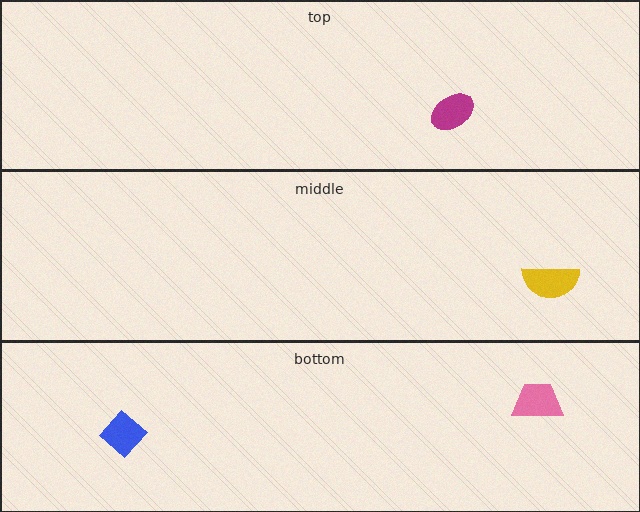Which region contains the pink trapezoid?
The bottom region.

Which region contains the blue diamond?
The bottom region.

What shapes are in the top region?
The magenta ellipse.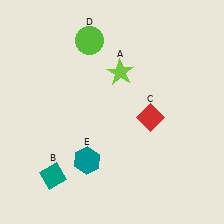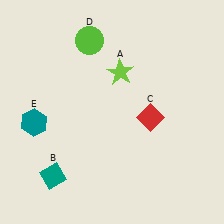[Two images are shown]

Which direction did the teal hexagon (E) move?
The teal hexagon (E) moved left.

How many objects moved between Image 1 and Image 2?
1 object moved between the two images.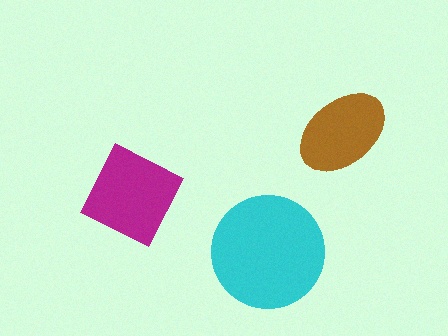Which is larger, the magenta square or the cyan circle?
The cyan circle.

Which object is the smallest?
The brown ellipse.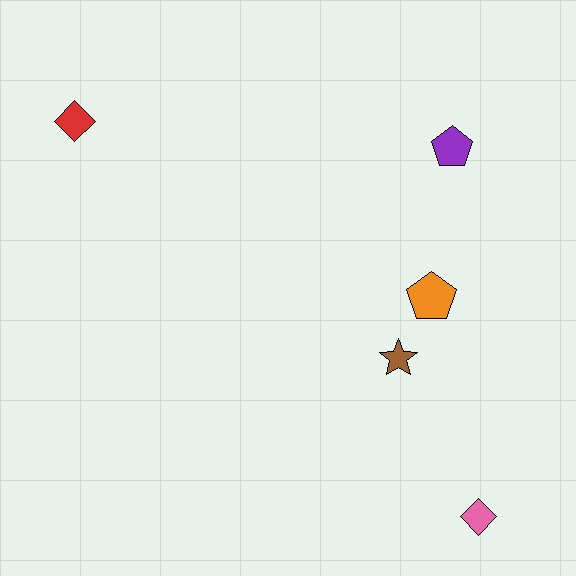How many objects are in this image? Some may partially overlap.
There are 5 objects.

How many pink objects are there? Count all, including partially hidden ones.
There is 1 pink object.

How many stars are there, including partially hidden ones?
There is 1 star.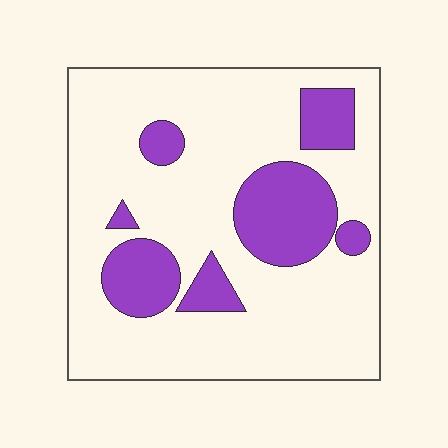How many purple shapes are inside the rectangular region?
7.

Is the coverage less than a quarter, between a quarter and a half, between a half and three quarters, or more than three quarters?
Less than a quarter.